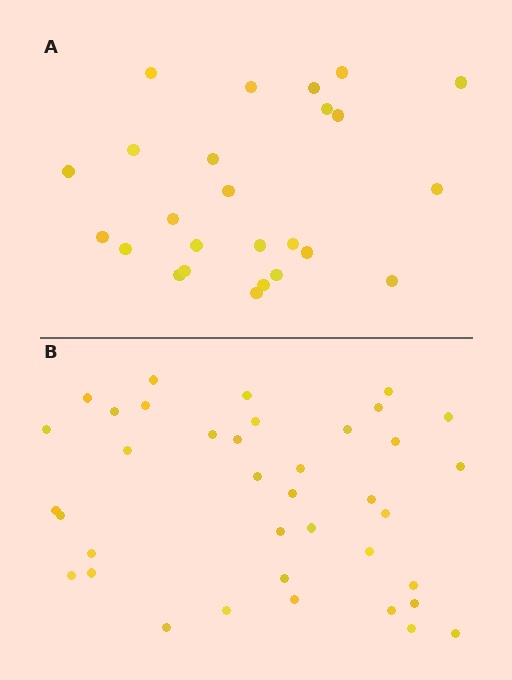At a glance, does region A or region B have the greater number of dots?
Region B (the bottom region) has more dots.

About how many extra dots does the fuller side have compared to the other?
Region B has approximately 15 more dots than region A.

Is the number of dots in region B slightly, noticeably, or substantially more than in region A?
Region B has substantially more. The ratio is roughly 1.5 to 1.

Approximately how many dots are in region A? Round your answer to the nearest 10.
About 20 dots. (The exact count is 25, which rounds to 20.)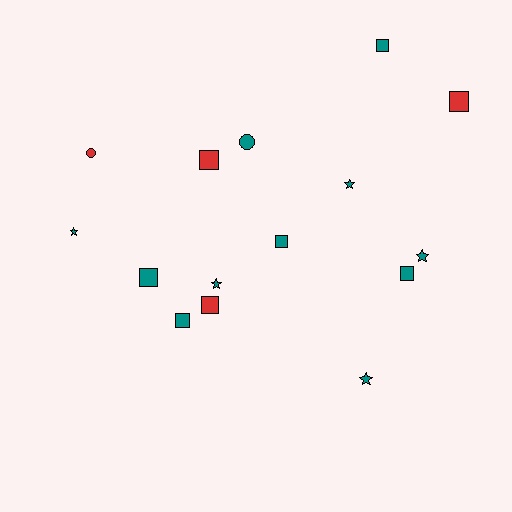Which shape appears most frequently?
Square, with 8 objects.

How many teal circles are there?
There is 1 teal circle.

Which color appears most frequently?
Teal, with 11 objects.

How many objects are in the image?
There are 15 objects.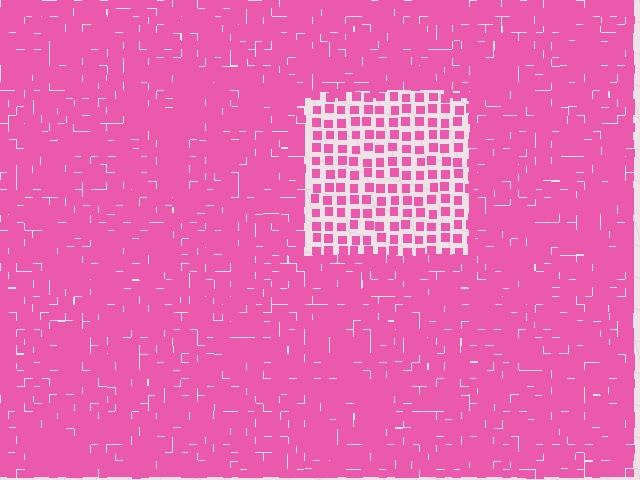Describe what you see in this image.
The image contains small pink elements arranged at two different densities. A rectangle-shaped region is visible where the elements are less densely packed than the surrounding area.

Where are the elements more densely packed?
The elements are more densely packed outside the rectangle boundary.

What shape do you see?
I see a rectangle.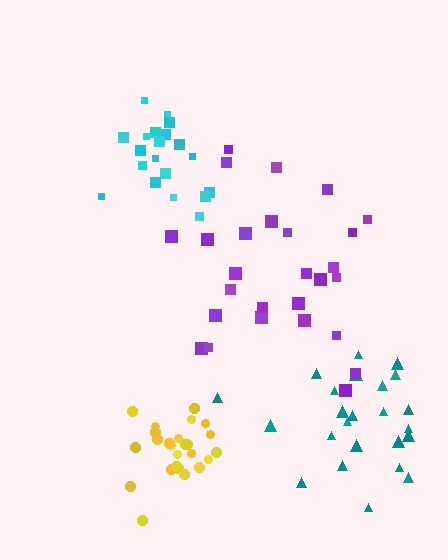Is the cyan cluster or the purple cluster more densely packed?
Cyan.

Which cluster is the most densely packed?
Cyan.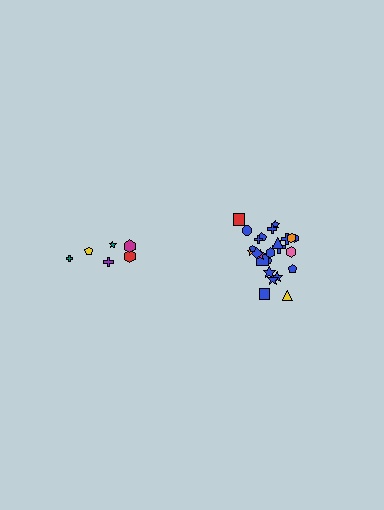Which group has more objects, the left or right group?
The right group.